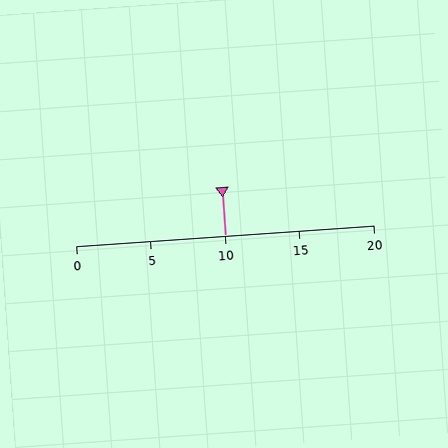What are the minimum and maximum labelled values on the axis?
The axis runs from 0 to 20.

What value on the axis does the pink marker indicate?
The marker indicates approximately 10.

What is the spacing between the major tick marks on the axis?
The major ticks are spaced 5 apart.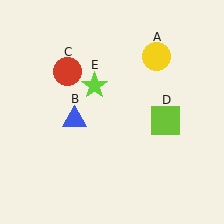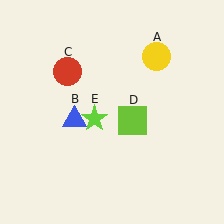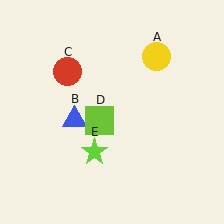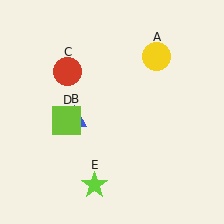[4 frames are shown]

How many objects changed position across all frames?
2 objects changed position: lime square (object D), lime star (object E).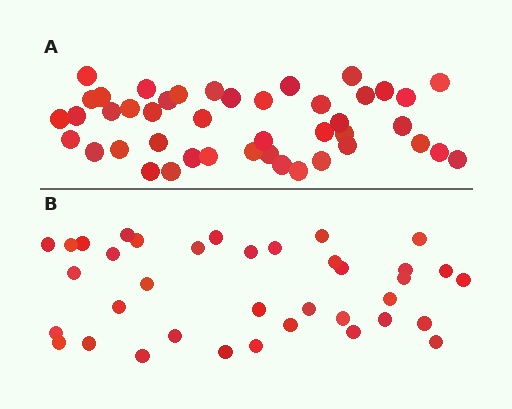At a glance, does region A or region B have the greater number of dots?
Region A (the top region) has more dots.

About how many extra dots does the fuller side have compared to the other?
Region A has roughly 8 or so more dots than region B.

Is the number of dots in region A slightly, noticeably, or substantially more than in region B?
Region A has only slightly more — the two regions are fairly close. The ratio is roughly 1.2 to 1.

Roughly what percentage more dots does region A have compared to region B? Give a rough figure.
About 20% more.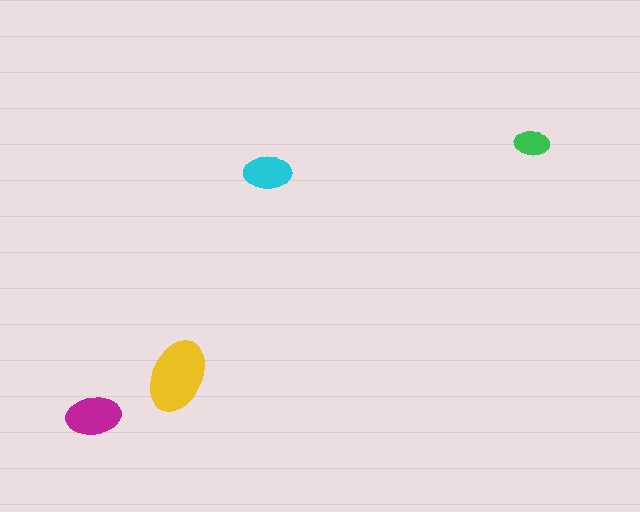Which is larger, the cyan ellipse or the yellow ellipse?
The yellow one.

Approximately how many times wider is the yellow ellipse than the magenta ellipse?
About 1.5 times wider.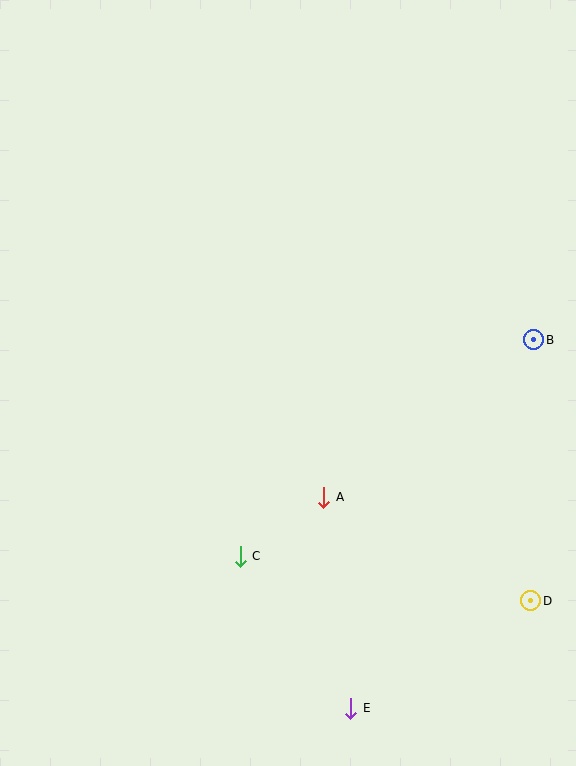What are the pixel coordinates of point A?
Point A is at (324, 497).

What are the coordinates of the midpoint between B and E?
The midpoint between B and E is at (442, 524).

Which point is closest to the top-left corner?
Point A is closest to the top-left corner.